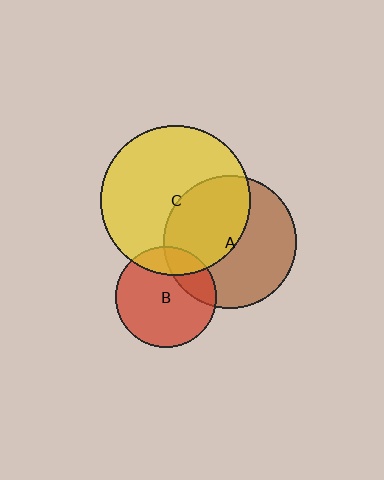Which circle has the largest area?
Circle C (yellow).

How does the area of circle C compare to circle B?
Approximately 2.2 times.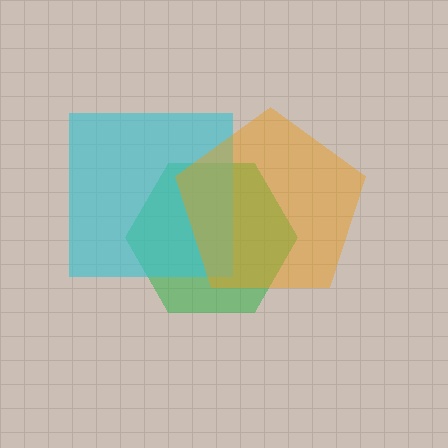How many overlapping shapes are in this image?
There are 3 overlapping shapes in the image.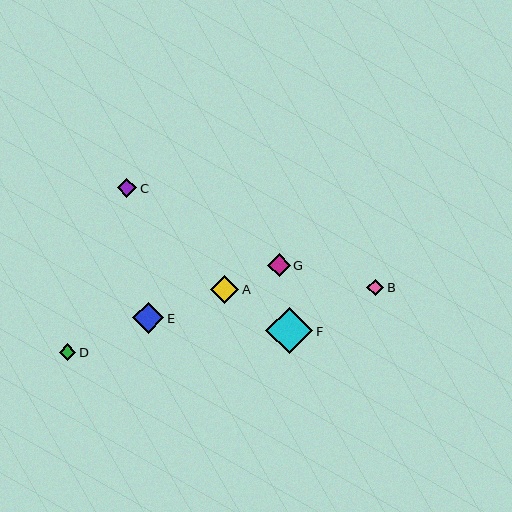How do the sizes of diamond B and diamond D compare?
Diamond B and diamond D are approximately the same size.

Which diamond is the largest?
Diamond F is the largest with a size of approximately 47 pixels.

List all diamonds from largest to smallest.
From largest to smallest: F, E, A, G, C, B, D.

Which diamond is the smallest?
Diamond D is the smallest with a size of approximately 17 pixels.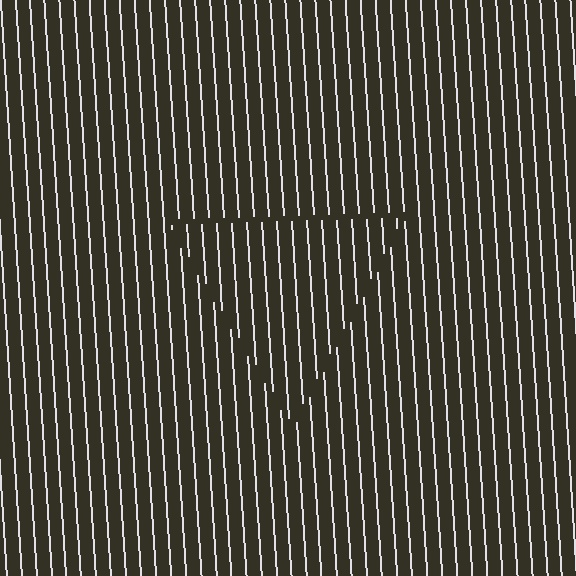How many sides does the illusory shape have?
3 sides — the line-ends trace a triangle.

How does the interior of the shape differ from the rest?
The interior of the shape contains the same grating, shifted by half a period — the contour is defined by the phase discontinuity where line-ends from the inner and outer gratings abut.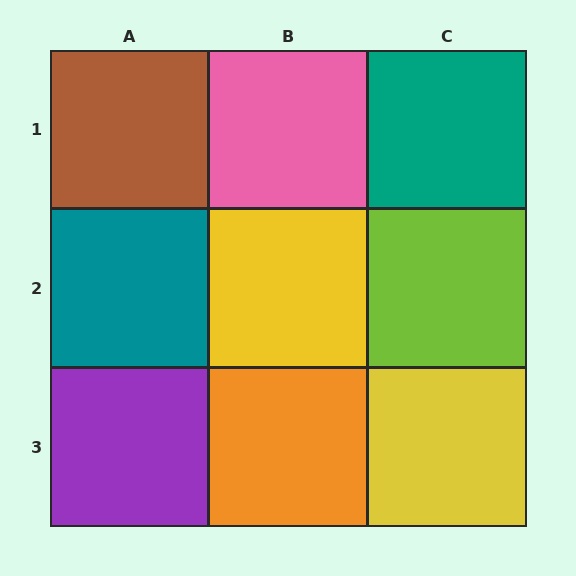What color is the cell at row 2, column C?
Lime.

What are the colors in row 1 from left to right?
Brown, pink, teal.